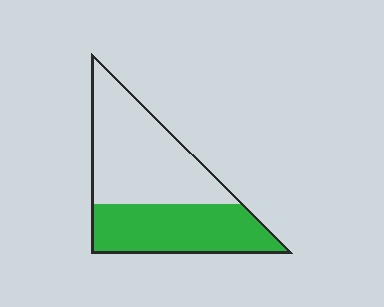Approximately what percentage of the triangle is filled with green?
Approximately 45%.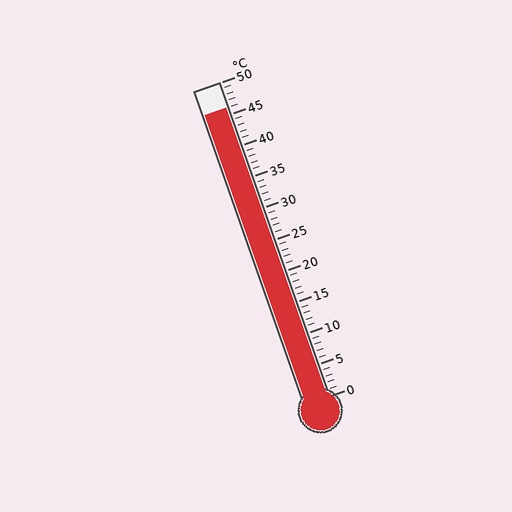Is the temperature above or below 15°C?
The temperature is above 15°C.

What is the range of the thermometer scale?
The thermometer scale ranges from 0°C to 50°C.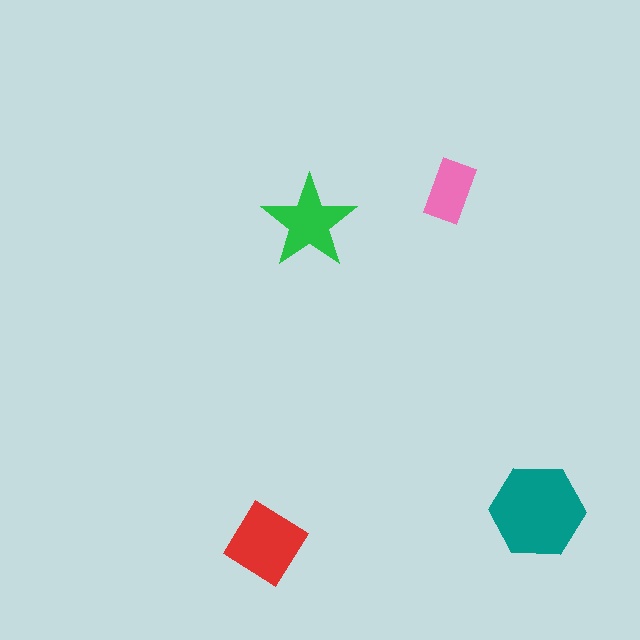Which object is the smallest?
The pink rectangle.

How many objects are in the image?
There are 4 objects in the image.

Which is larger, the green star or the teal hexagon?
The teal hexagon.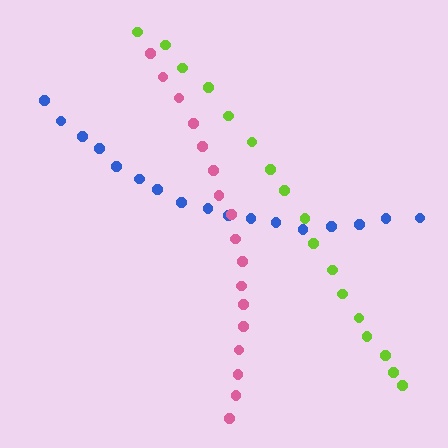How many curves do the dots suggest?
There are 3 distinct paths.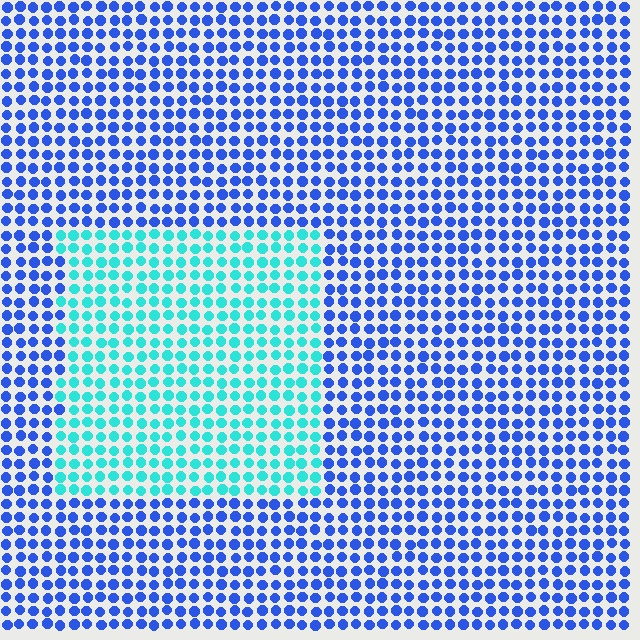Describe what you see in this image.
The image is filled with small blue elements in a uniform arrangement. A rectangle-shaped region is visible where the elements are tinted to a slightly different hue, forming a subtle color boundary.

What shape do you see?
I see a rectangle.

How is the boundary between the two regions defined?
The boundary is defined purely by a slight shift in hue (about 51 degrees). Spacing, size, and orientation are identical on both sides.